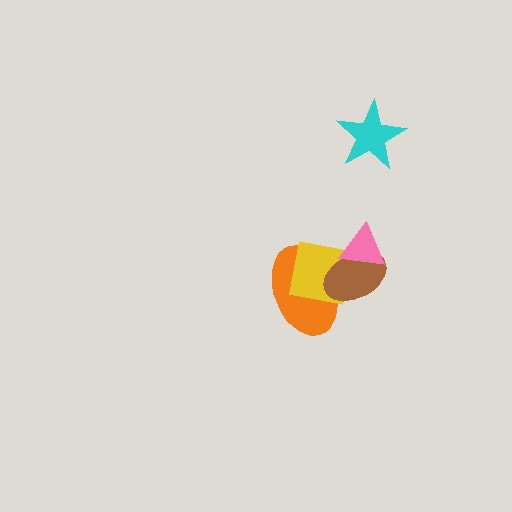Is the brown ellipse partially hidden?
Yes, it is partially covered by another shape.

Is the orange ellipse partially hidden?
Yes, it is partially covered by another shape.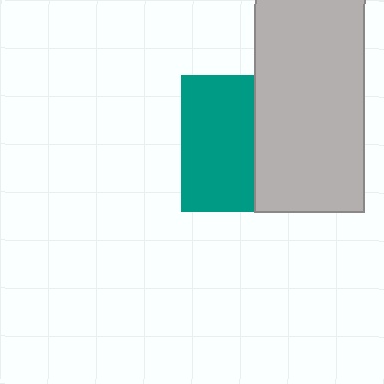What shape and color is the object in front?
The object in front is a light gray rectangle.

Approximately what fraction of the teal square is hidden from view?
Roughly 47% of the teal square is hidden behind the light gray rectangle.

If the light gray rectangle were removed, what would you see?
You would see the complete teal square.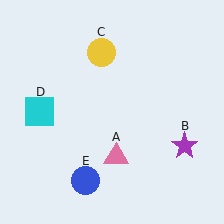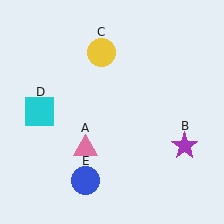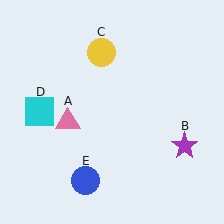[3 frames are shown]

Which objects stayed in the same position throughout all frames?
Purple star (object B) and yellow circle (object C) and cyan square (object D) and blue circle (object E) remained stationary.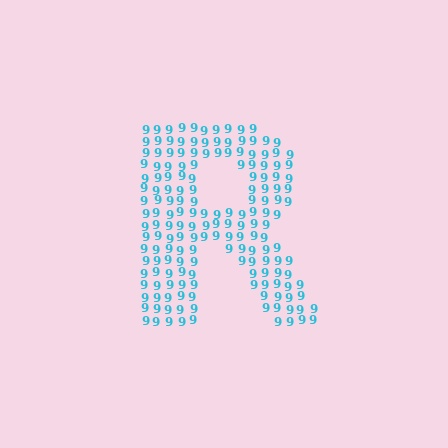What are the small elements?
The small elements are digit 9's.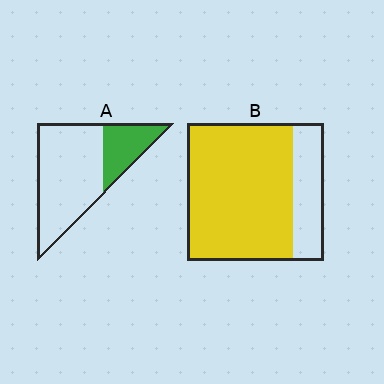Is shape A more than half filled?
No.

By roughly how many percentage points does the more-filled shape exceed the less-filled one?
By roughly 50 percentage points (B over A).